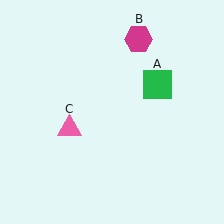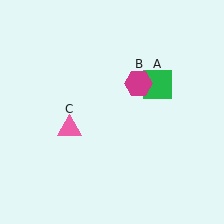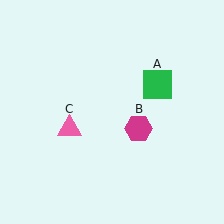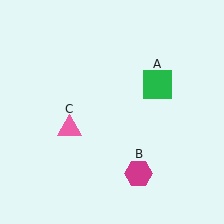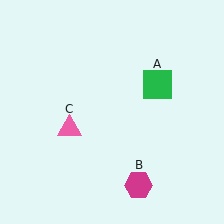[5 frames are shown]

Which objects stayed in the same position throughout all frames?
Green square (object A) and pink triangle (object C) remained stationary.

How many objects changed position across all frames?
1 object changed position: magenta hexagon (object B).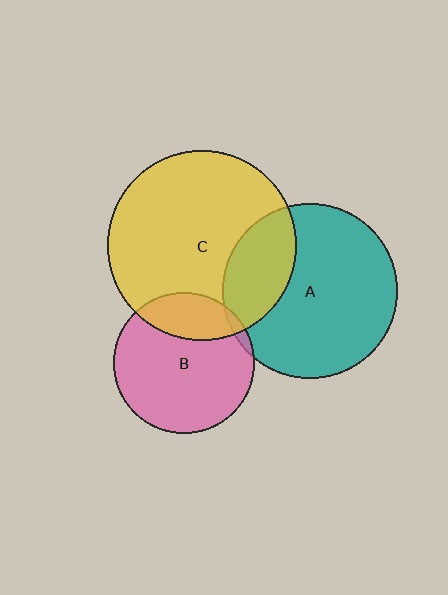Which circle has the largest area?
Circle C (yellow).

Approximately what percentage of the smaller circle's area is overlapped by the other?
Approximately 25%.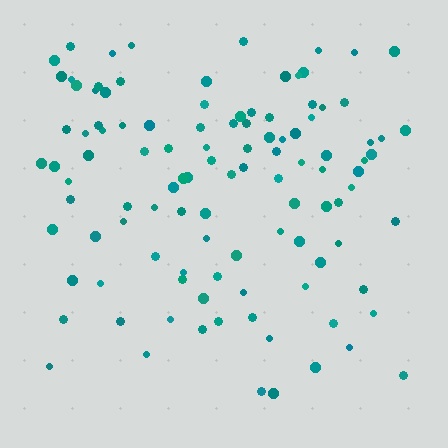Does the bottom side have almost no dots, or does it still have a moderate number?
Still a moderate number, just noticeably fewer than the top.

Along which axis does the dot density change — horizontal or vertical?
Vertical.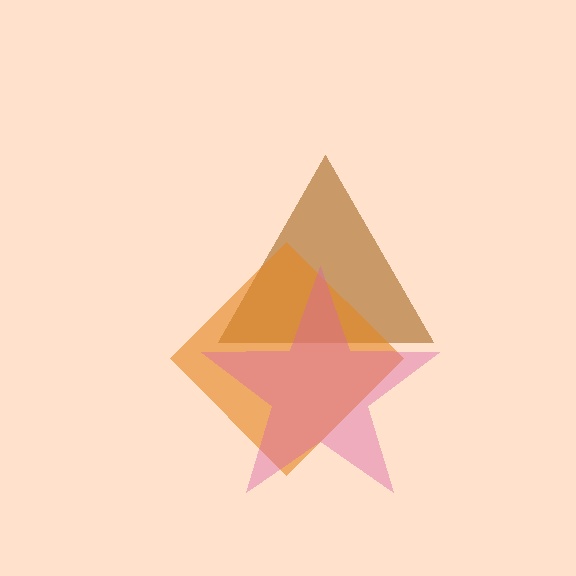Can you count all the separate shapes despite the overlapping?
Yes, there are 3 separate shapes.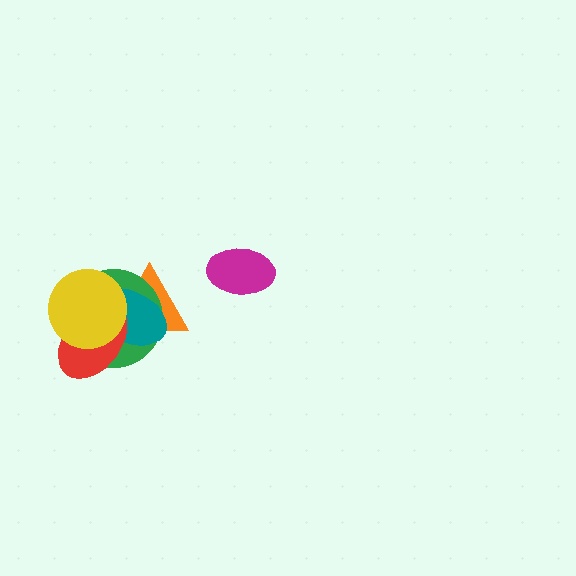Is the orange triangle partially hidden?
Yes, it is partially covered by another shape.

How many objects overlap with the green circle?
4 objects overlap with the green circle.